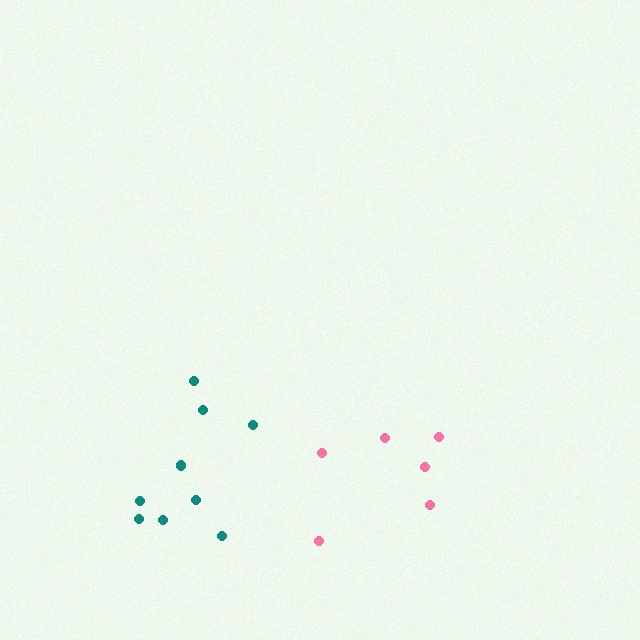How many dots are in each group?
Group 1: 6 dots, Group 2: 9 dots (15 total).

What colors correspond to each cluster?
The clusters are colored: pink, teal.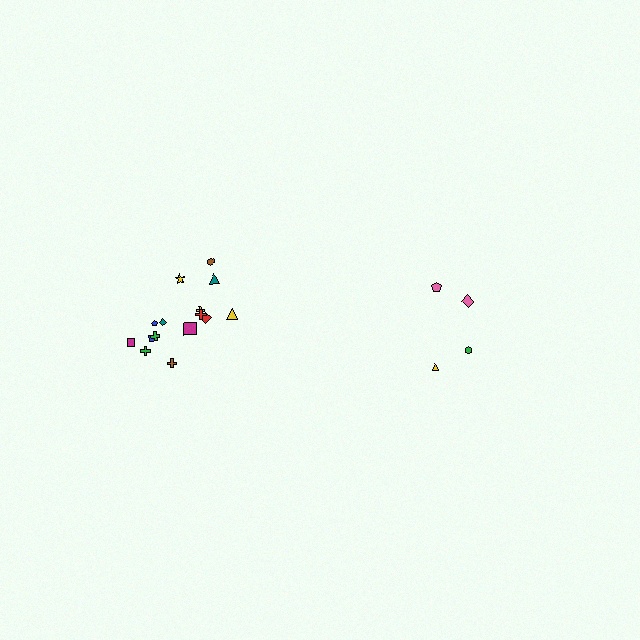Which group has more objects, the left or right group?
The left group.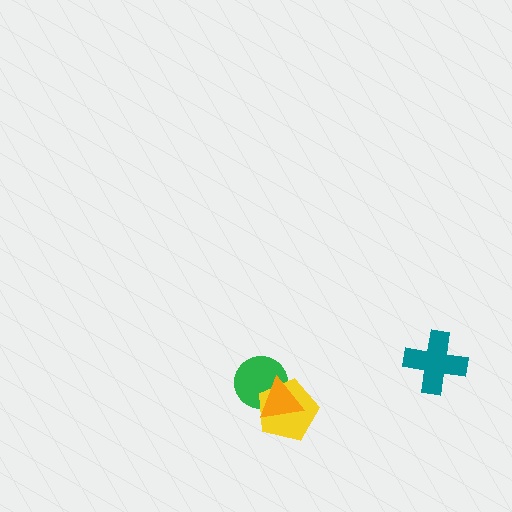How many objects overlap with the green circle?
2 objects overlap with the green circle.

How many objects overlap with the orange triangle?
2 objects overlap with the orange triangle.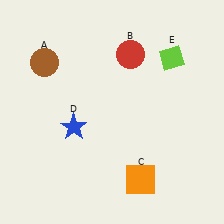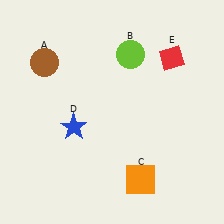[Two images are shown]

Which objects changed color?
B changed from red to lime. E changed from lime to red.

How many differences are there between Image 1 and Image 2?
There are 2 differences between the two images.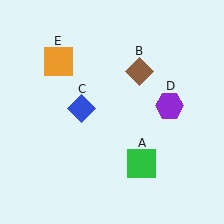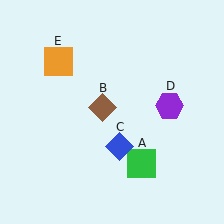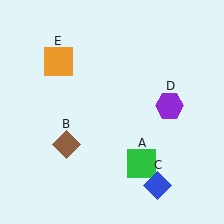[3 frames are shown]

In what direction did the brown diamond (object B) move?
The brown diamond (object B) moved down and to the left.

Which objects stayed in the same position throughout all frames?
Green square (object A) and purple hexagon (object D) and orange square (object E) remained stationary.